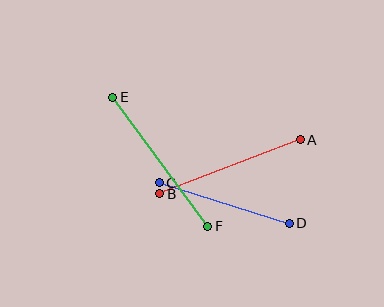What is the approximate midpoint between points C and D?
The midpoint is at approximately (224, 203) pixels.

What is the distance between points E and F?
The distance is approximately 160 pixels.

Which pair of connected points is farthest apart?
Points E and F are farthest apart.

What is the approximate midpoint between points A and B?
The midpoint is at approximately (230, 167) pixels.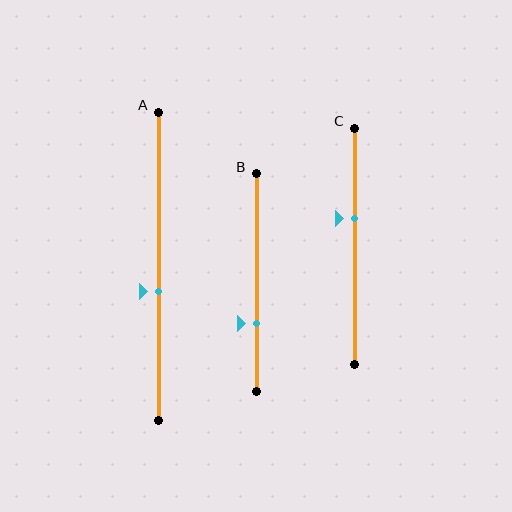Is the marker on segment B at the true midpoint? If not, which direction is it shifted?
No, the marker on segment B is shifted downward by about 19% of the segment length.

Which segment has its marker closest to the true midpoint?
Segment A has its marker closest to the true midpoint.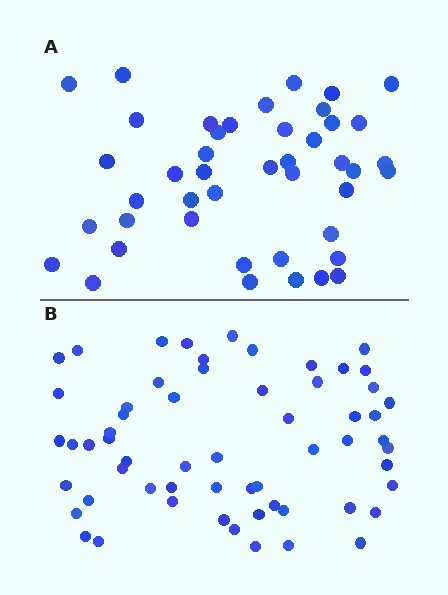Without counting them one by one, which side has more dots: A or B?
Region B (the bottom region) has more dots.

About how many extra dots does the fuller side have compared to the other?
Region B has approximately 15 more dots than region A.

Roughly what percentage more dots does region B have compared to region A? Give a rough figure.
About 35% more.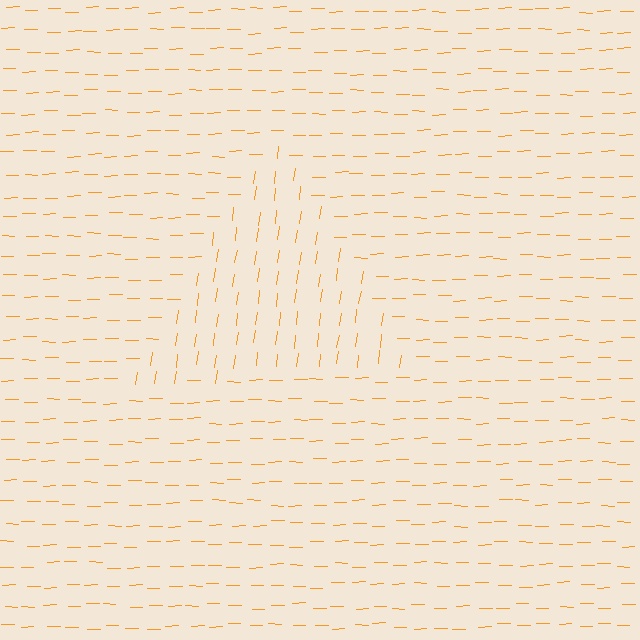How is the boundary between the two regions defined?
The boundary is defined purely by a change in line orientation (approximately 82 degrees difference). All lines are the same color and thickness.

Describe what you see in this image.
The image is filled with small orange line segments. A triangle region in the image has lines oriented differently from the surrounding lines, creating a visible texture boundary.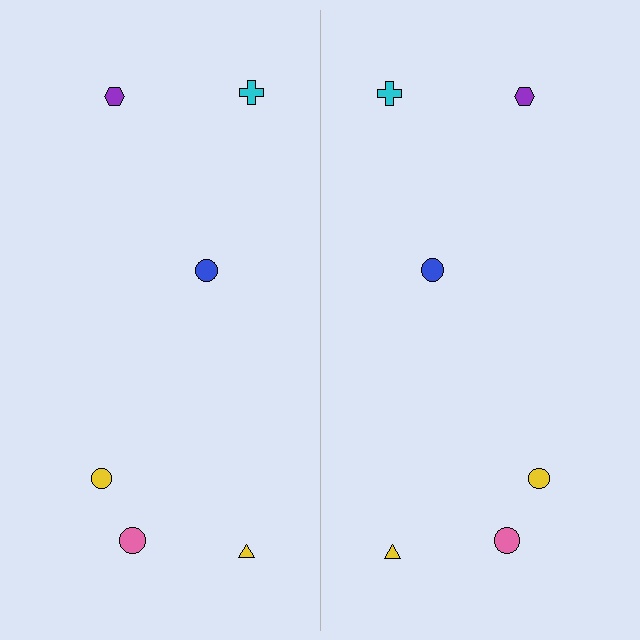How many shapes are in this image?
There are 12 shapes in this image.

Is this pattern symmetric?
Yes, this pattern has bilateral (reflection) symmetry.